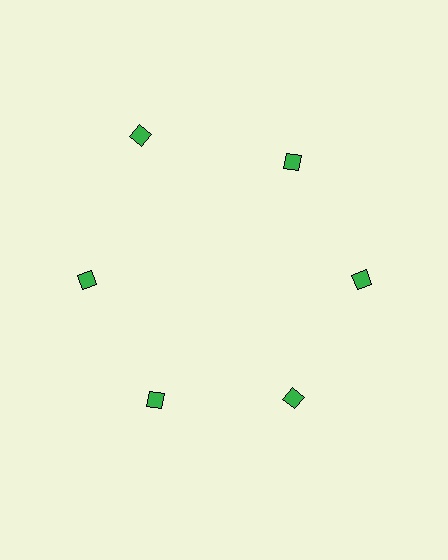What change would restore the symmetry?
The symmetry would be restored by moving it inward, back onto the ring so that all 6 diamonds sit at equal angles and equal distance from the center.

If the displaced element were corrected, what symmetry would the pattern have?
It would have 6-fold rotational symmetry — the pattern would map onto itself every 60 degrees.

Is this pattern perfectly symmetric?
No. The 6 green diamonds are arranged in a ring, but one element near the 11 o'clock position is pushed outward from the center, breaking the 6-fold rotational symmetry.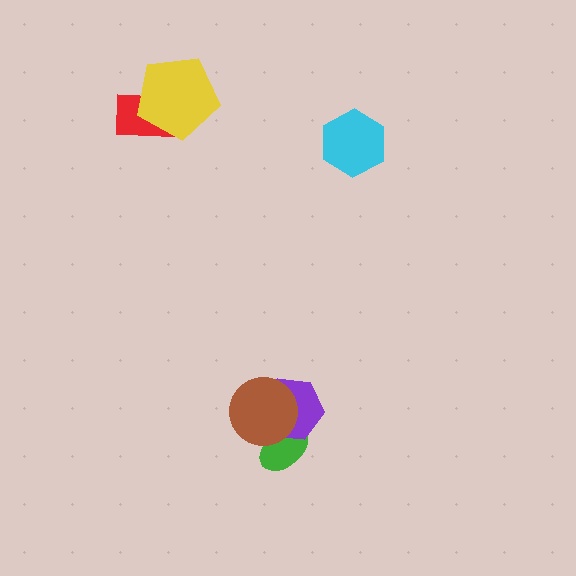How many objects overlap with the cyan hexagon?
0 objects overlap with the cyan hexagon.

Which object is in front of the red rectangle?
The yellow pentagon is in front of the red rectangle.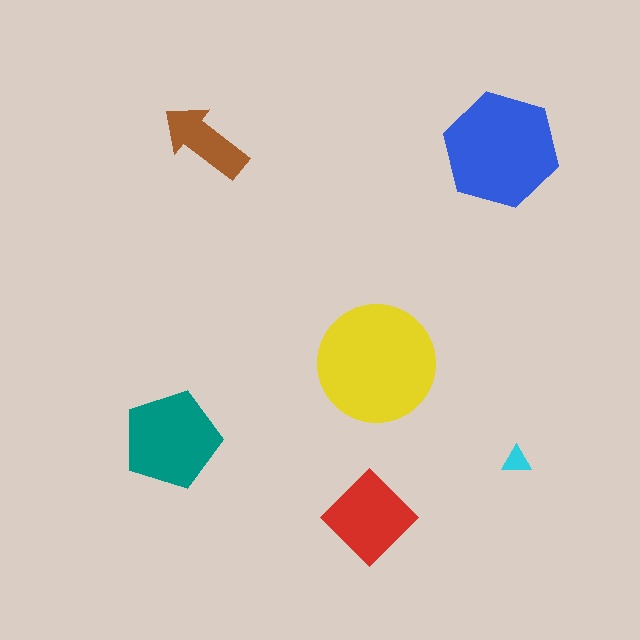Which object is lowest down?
The red diamond is bottommost.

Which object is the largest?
The yellow circle.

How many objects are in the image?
There are 6 objects in the image.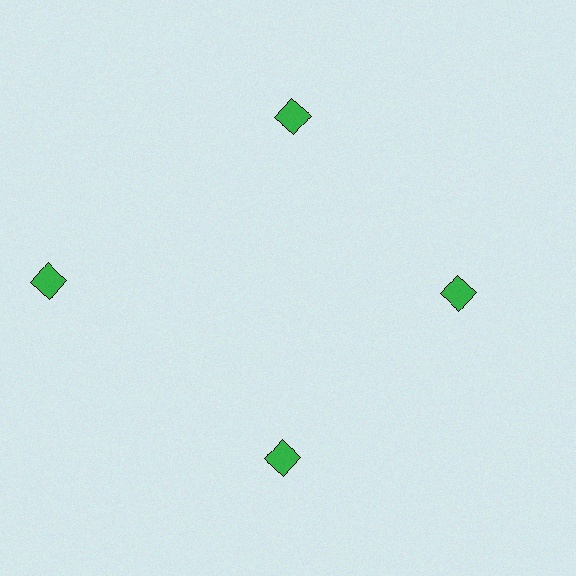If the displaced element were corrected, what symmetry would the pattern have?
It would have 4-fold rotational symmetry — the pattern would map onto itself every 90 degrees.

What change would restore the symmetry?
The symmetry would be restored by moving it inward, back onto the ring so that all 4 diamonds sit at equal angles and equal distance from the center.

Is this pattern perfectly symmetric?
No. The 4 green diamonds are arranged in a ring, but one element near the 9 o'clock position is pushed outward from the center, breaking the 4-fold rotational symmetry.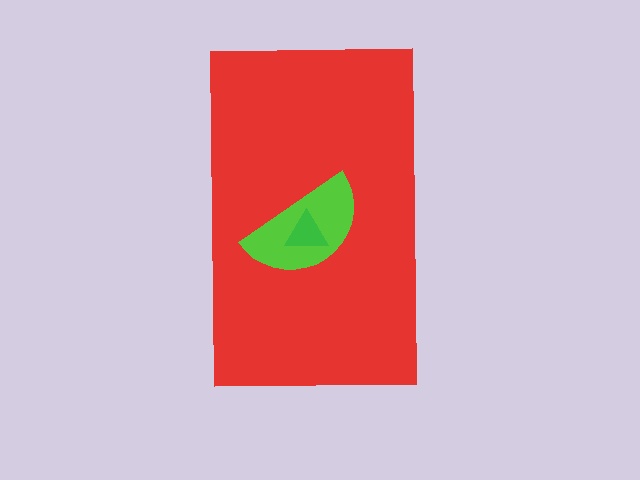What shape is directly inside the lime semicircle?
The green triangle.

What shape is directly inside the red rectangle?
The lime semicircle.